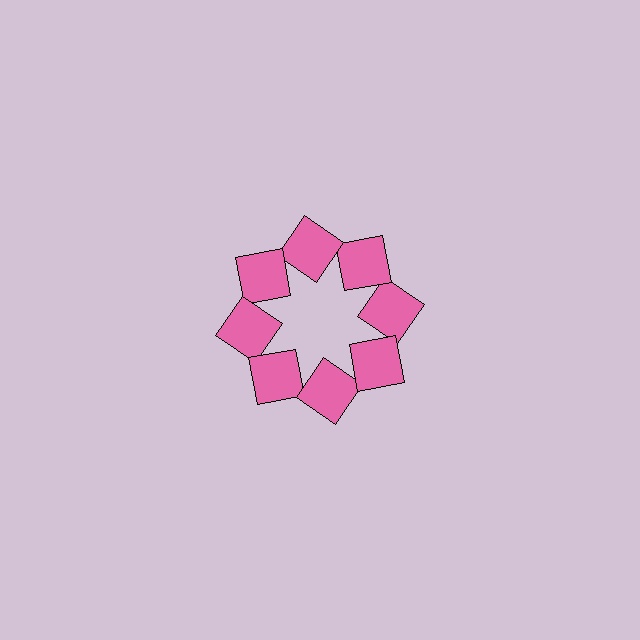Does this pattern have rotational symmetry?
Yes, this pattern has 8-fold rotational symmetry. It looks the same after rotating 45 degrees around the center.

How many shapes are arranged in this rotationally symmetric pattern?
There are 8 shapes, arranged in 8 groups of 1.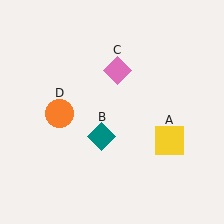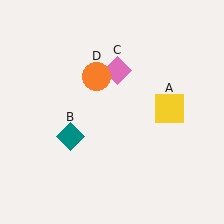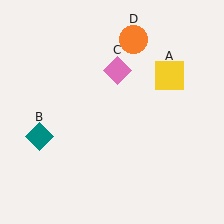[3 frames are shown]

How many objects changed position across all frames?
3 objects changed position: yellow square (object A), teal diamond (object B), orange circle (object D).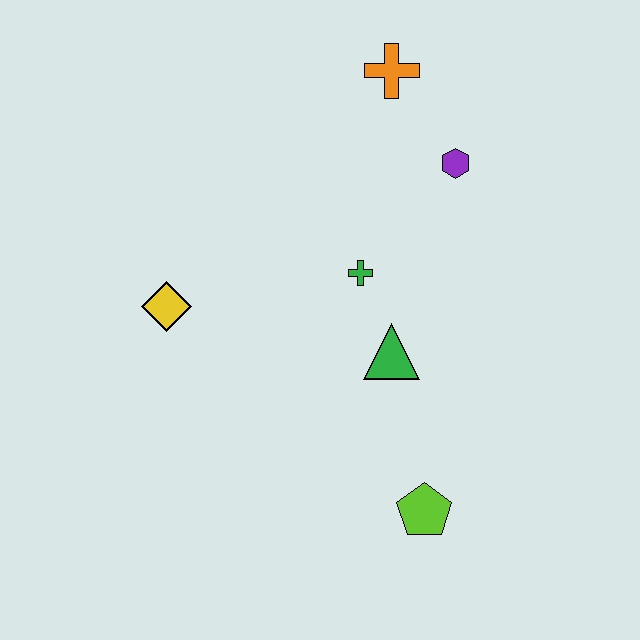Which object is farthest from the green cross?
The lime pentagon is farthest from the green cross.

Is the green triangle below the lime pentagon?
No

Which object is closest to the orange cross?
The purple hexagon is closest to the orange cross.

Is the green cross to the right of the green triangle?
No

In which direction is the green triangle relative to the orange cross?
The green triangle is below the orange cross.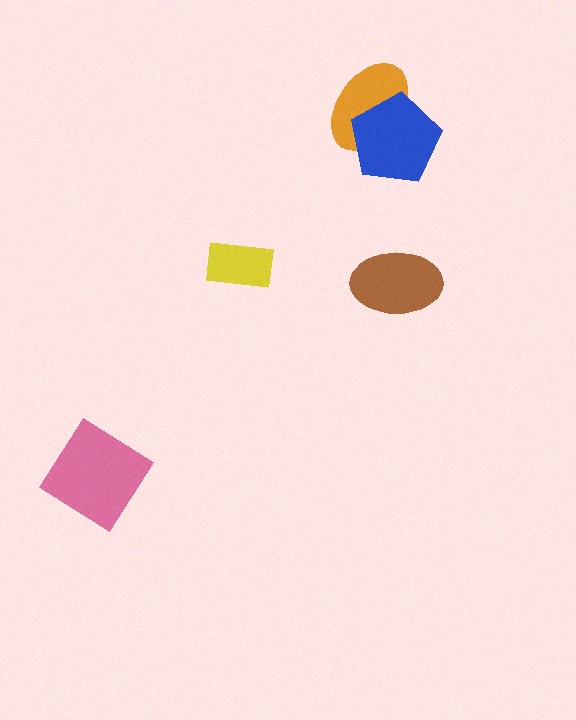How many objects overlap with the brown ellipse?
0 objects overlap with the brown ellipse.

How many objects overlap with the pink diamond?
0 objects overlap with the pink diamond.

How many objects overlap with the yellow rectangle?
0 objects overlap with the yellow rectangle.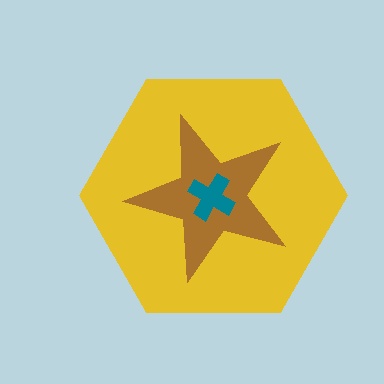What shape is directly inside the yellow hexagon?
The brown star.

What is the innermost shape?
The teal cross.